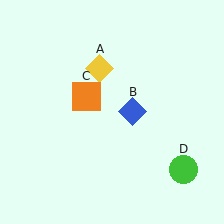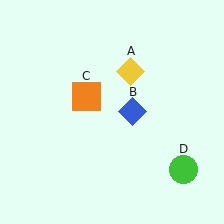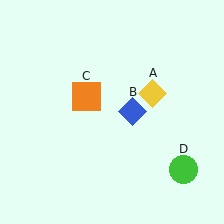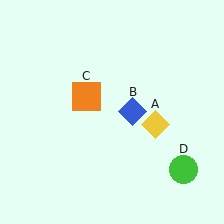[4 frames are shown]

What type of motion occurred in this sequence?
The yellow diamond (object A) rotated clockwise around the center of the scene.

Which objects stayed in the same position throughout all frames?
Blue diamond (object B) and orange square (object C) and green circle (object D) remained stationary.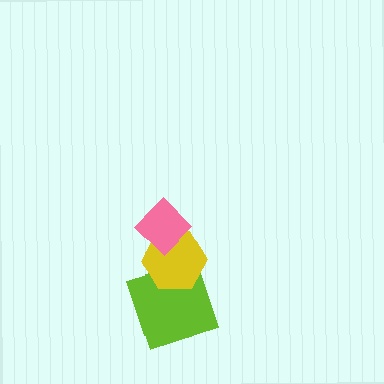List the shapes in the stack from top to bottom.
From top to bottom: the pink diamond, the yellow hexagon, the lime square.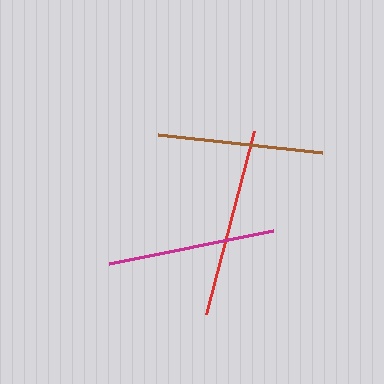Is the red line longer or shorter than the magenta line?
The red line is longer than the magenta line.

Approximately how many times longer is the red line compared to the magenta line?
The red line is approximately 1.1 times the length of the magenta line.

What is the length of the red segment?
The red segment is approximately 189 pixels long.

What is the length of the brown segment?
The brown segment is approximately 165 pixels long.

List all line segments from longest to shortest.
From longest to shortest: red, magenta, brown.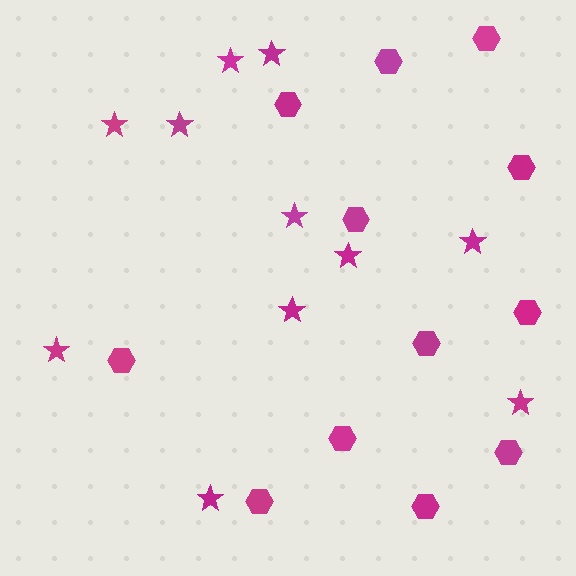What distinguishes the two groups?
There are 2 groups: one group of hexagons (12) and one group of stars (11).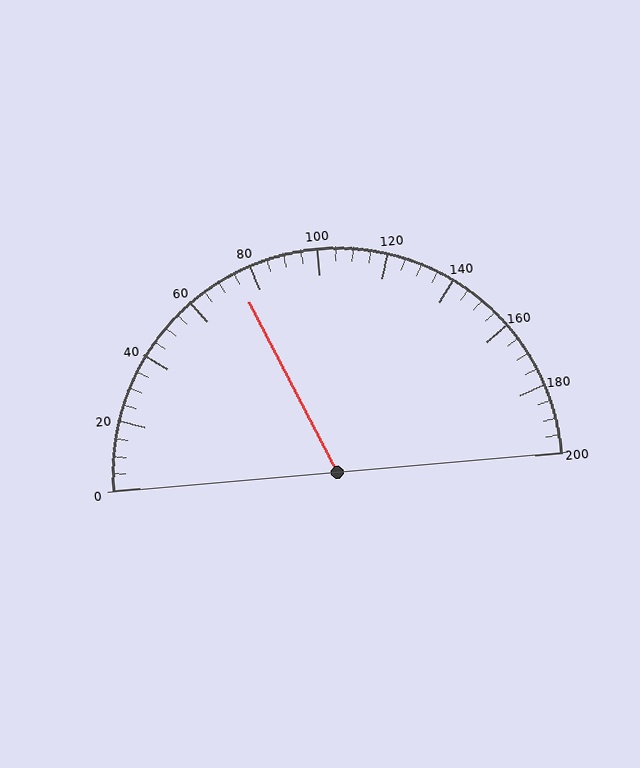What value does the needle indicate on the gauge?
The needle indicates approximately 75.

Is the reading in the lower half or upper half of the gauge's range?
The reading is in the lower half of the range (0 to 200).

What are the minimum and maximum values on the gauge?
The gauge ranges from 0 to 200.